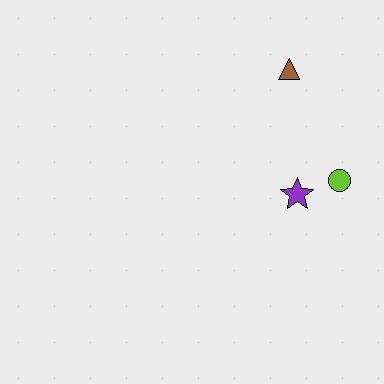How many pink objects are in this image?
There are no pink objects.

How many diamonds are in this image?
There are no diamonds.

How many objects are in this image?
There are 3 objects.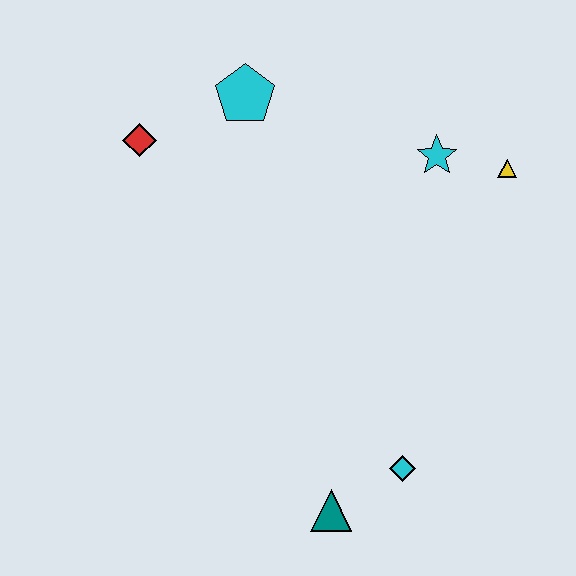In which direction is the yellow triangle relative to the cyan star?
The yellow triangle is to the right of the cyan star.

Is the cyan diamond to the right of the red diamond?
Yes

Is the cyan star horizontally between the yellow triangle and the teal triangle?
Yes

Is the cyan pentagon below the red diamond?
No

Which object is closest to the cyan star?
The yellow triangle is closest to the cyan star.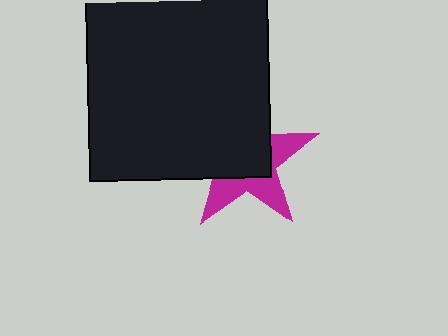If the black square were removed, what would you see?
You would see the complete magenta star.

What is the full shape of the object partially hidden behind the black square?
The partially hidden object is a magenta star.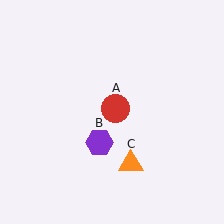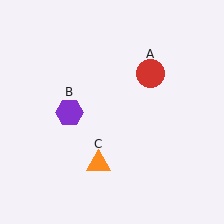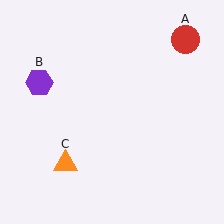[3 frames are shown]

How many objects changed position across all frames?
3 objects changed position: red circle (object A), purple hexagon (object B), orange triangle (object C).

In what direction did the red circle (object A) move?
The red circle (object A) moved up and to the right.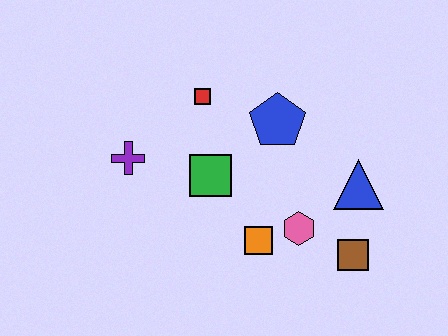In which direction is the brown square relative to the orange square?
The brown square is to the right of the orange square.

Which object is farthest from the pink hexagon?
The purple cross is farthest from the pink hexagon.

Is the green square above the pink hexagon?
Yes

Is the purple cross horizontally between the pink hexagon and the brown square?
No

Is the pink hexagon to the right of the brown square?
No